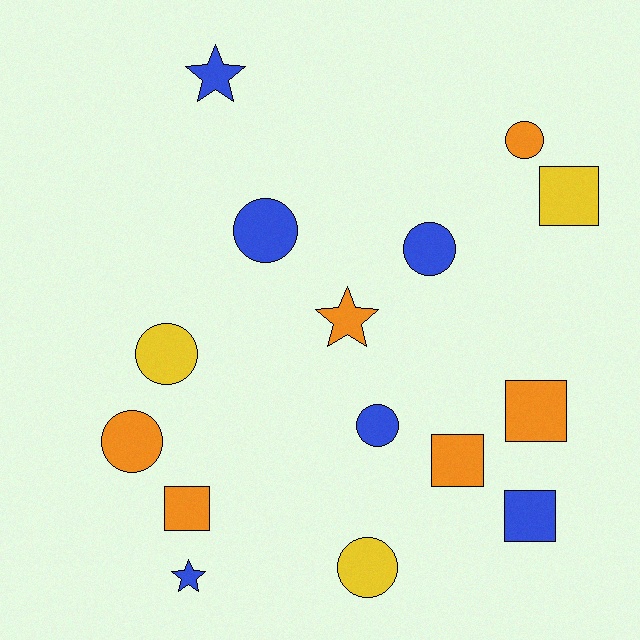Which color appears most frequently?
Orange, with 6 objects.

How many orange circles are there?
There are 2 orange circles.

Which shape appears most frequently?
Circle, with 7 objects.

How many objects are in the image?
There are 15 objects.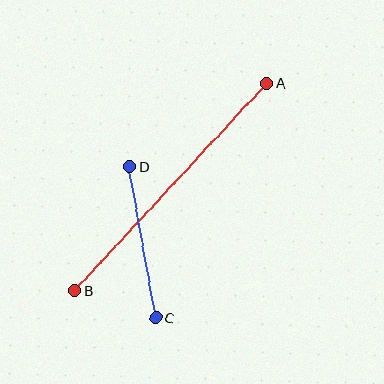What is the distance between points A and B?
The distance is approximately 282 pixels.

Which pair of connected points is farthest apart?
Points A and B are farthest apart.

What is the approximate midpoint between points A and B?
The midpoint is at approximately (171, 187) pixels.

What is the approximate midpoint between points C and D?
The midpoint is at approximately (143, 242) pixels.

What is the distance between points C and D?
The distance is approximately 153 pixels.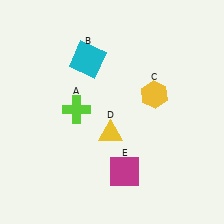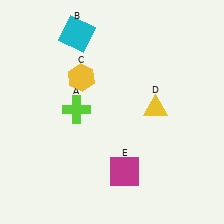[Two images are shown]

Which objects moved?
The objects that moved are: the cyan square (B), the yellow hexagon (C), the yellow triangle (D).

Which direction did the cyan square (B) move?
The cyan square (B) moved up.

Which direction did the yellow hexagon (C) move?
The yellow hexagon (C) moved left.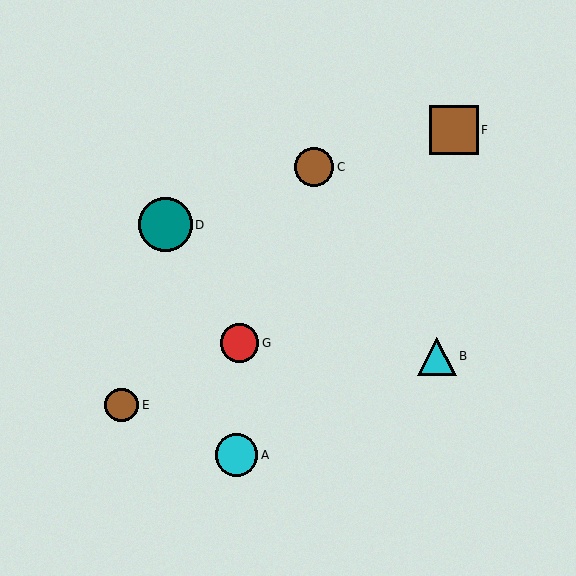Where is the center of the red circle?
The center of the red circle is at (239, 343).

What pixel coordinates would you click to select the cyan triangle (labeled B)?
Click at (437, 357) to select the cyan triangle B.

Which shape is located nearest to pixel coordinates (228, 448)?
The cyan circle (labeled A) at (236, 455) is nearest to that location.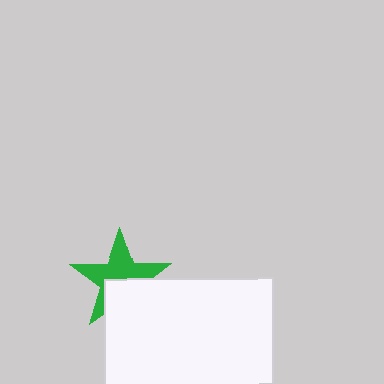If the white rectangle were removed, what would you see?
You would see the complete green star.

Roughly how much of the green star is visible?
About half of it is visible (roughly 60%).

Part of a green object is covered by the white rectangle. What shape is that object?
It is a star.